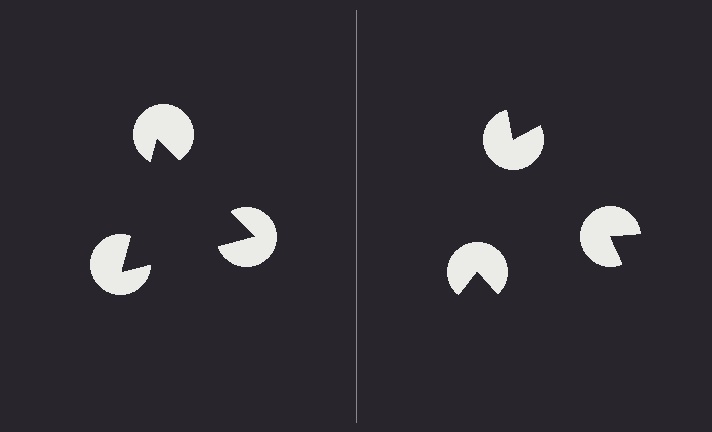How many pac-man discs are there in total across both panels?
6 — 3 on each side.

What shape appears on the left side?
An illusory triangle.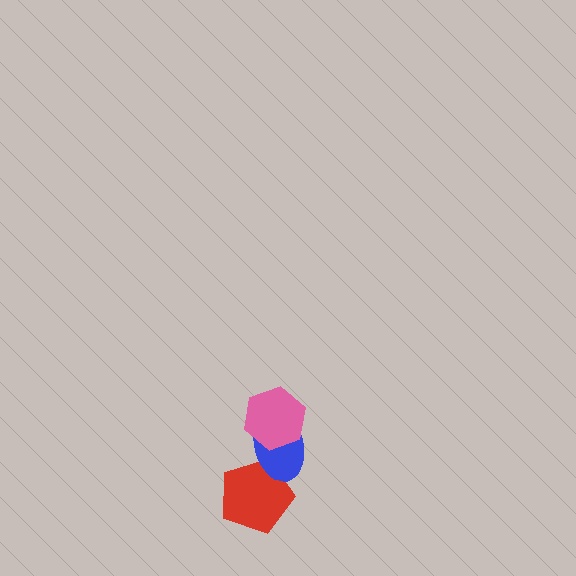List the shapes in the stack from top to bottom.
From top to bottom: the pink hexagon, the blue ellipse, the red pentagon.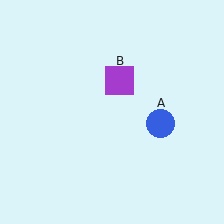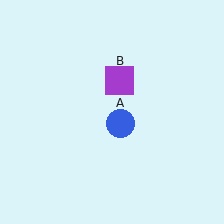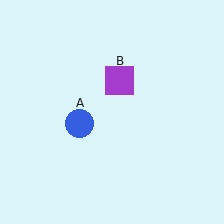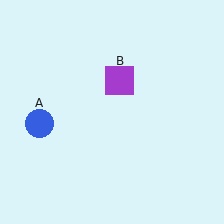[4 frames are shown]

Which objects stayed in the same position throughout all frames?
Purple square (object B) remained stationary.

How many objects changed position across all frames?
1 object changed position: blue circle (object A).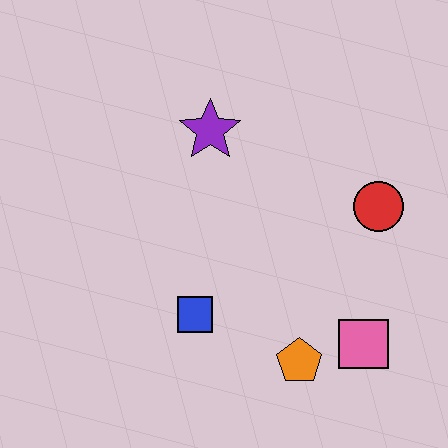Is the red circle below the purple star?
Yes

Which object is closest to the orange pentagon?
The pink square is closest to the orange pentagon.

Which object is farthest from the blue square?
The red circle is farthest from the blue square.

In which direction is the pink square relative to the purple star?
The pink square is below the purple star.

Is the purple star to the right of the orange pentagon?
No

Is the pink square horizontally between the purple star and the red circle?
Yes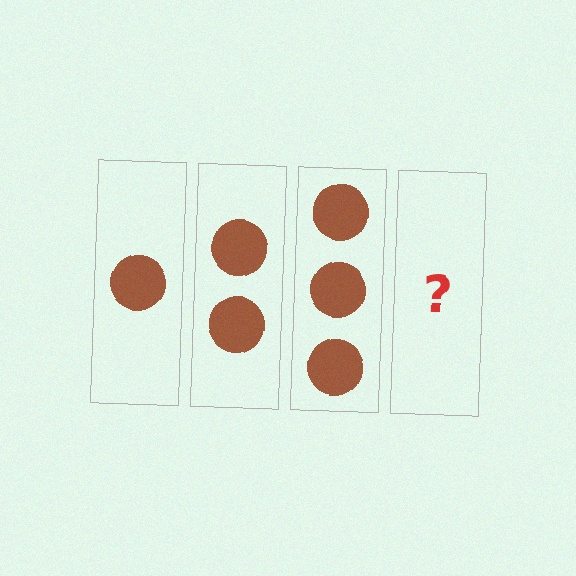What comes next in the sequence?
The next element should be 4 circles.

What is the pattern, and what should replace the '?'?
The pattern is that each step adds one more circle. The '?' should be 4 circles.